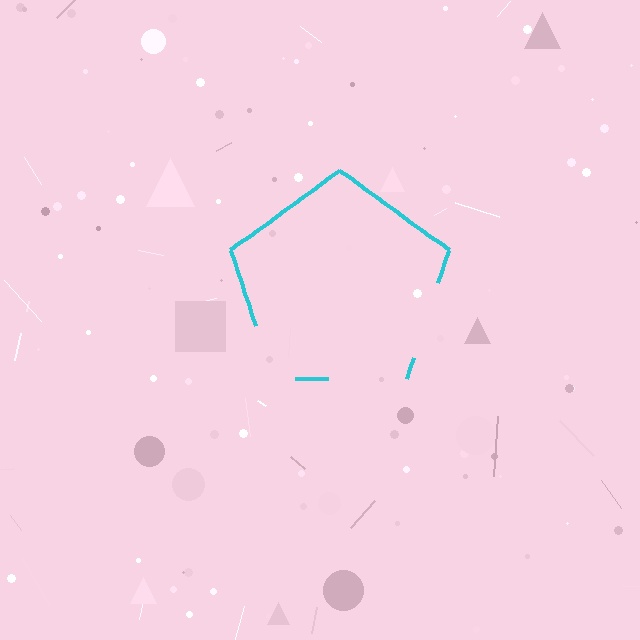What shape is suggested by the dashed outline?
The dashed outline suggests a pentagon.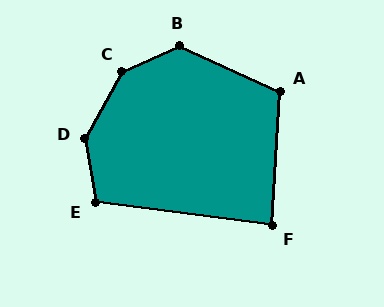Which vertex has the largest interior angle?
C, at approximately 142 degrees.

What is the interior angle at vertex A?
Approximately 111 degrees (obtuse).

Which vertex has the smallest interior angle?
F, at approximately 86 degrees.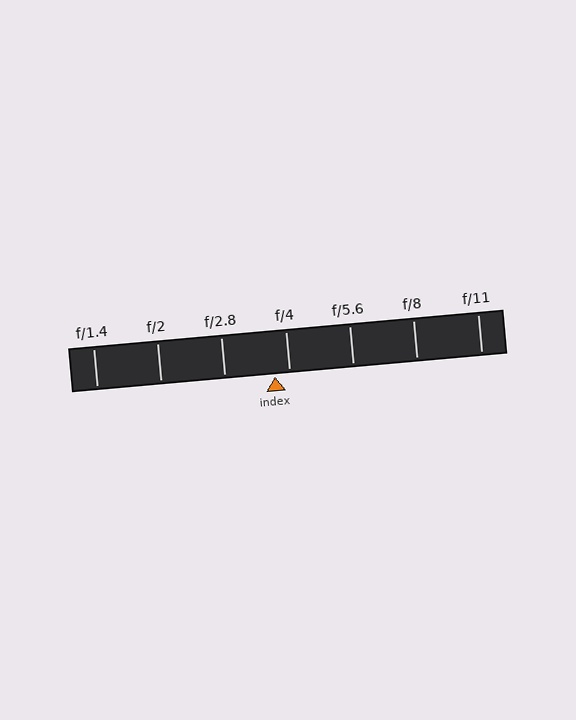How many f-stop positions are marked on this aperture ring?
There are 7 f-stop positions marked.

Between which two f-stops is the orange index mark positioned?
The index mark is between f/2.8 and f/4.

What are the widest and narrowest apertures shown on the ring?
The widest aperture shown is f/1.4 and the narrowest is f/11.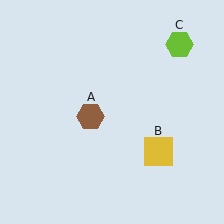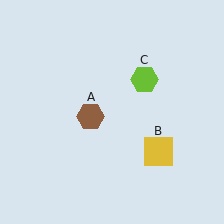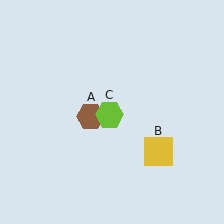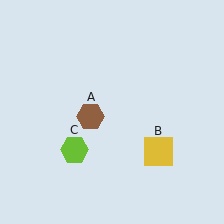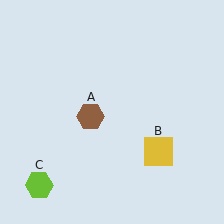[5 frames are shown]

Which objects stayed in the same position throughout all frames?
Brown hexagon (object A) and yellow square (object B) remained stationary.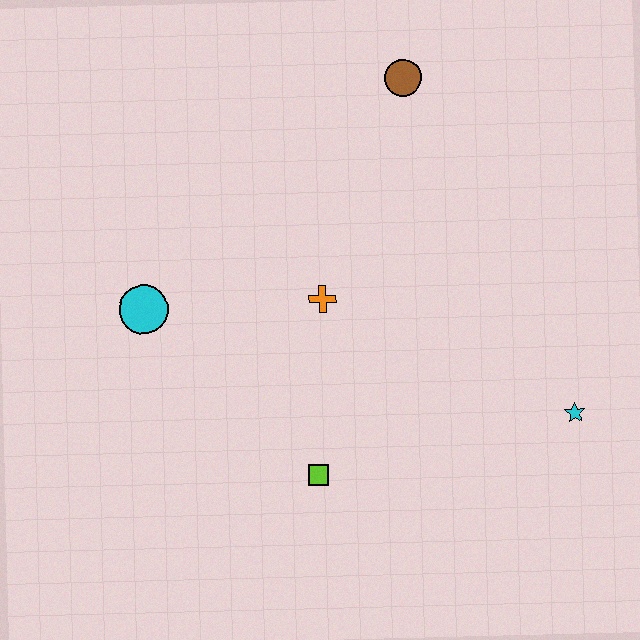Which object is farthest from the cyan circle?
The cyan star is farthest from the cyan circle.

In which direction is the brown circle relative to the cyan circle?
The brown circle is to the right of the cyan circle.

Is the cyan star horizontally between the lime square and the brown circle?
No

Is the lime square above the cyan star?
No